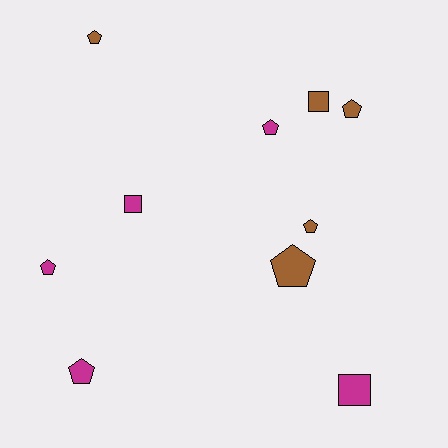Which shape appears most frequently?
Pentagon, with 7 objects.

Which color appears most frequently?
Magenta, with 5 objects.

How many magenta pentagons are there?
There are 3 magenta pentagons.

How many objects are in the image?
There are 10 objects.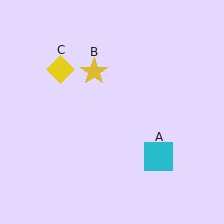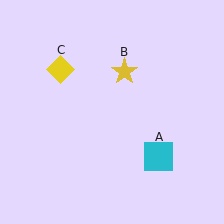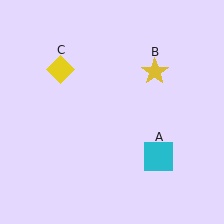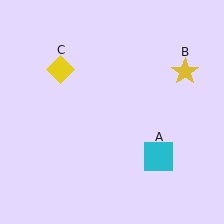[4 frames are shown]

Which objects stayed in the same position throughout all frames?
Cyan square (object A) and yellow diamond (object C) remained stationary.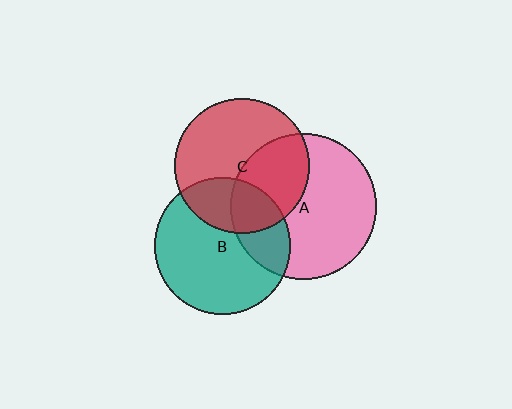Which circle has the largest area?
Circle A (pink).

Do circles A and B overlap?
Yes.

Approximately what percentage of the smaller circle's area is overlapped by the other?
Approximately 25%.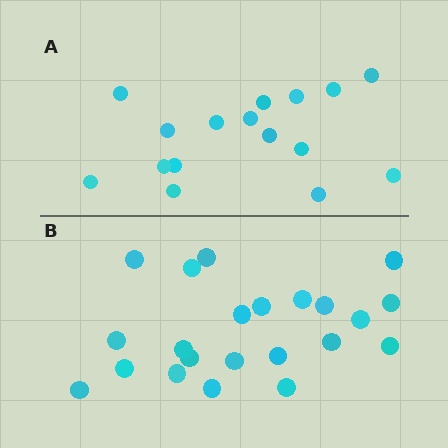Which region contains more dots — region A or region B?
Region B (the bottom region) has more dots.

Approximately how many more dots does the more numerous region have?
Region B has about 6 more dots than region A.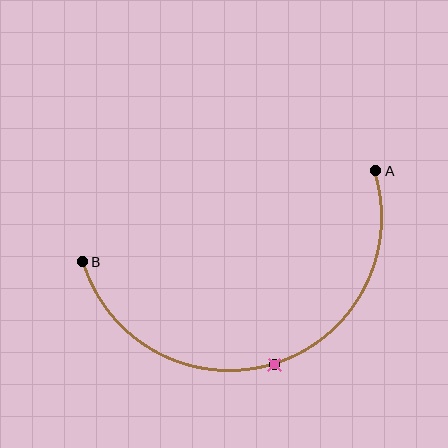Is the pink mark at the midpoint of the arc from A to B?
Yes. The pink mark lies on the arc at equal arc-length from both A and B — it is the arc midpoint.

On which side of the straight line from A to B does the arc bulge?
The arc bulges below the straight line connecting A and B.